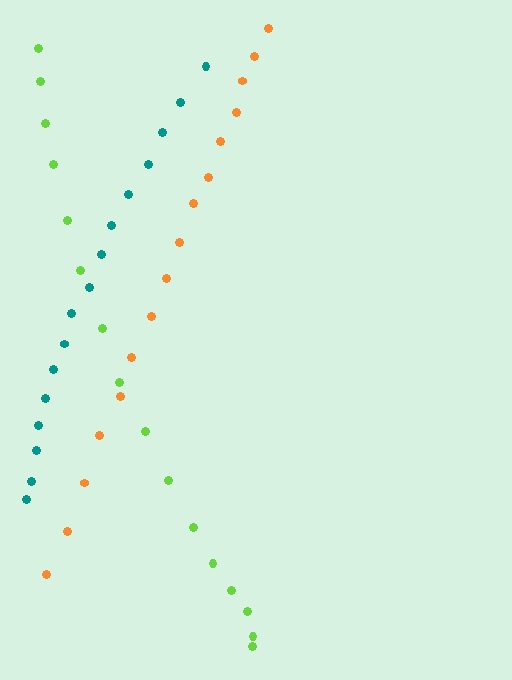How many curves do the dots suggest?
There are 3 distinct paths.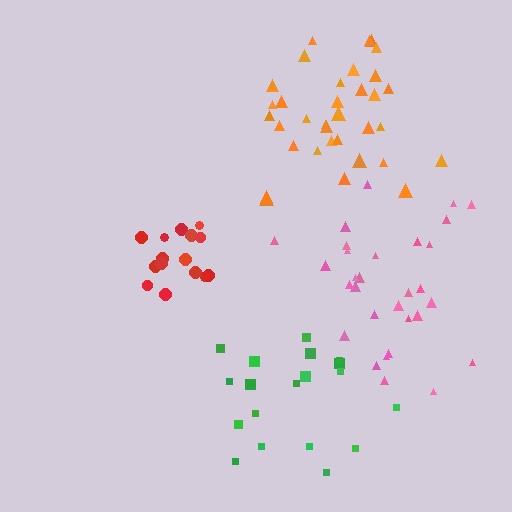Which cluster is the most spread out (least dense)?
Green.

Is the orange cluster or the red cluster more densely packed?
Red.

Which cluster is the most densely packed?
Red.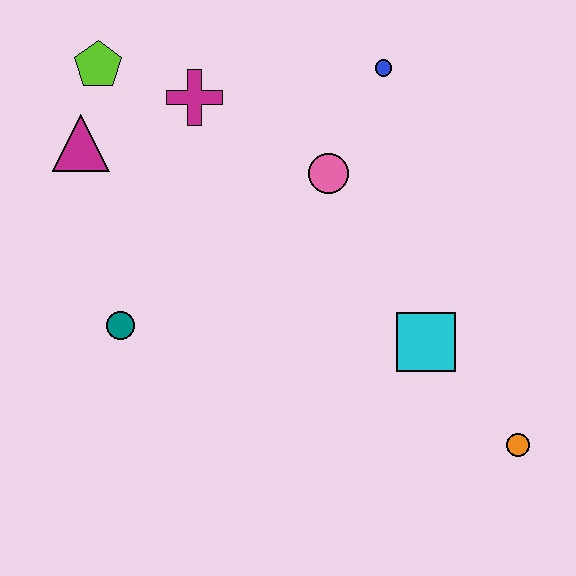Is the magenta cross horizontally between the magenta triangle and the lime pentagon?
No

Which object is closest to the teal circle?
The magenta triangle is closest to the teal circle.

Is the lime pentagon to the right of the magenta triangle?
Yes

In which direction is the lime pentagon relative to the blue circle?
The lime pentagon is to the left of the blue circle.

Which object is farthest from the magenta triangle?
The orange circle is farthest from the magenta triangle.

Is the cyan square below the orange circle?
No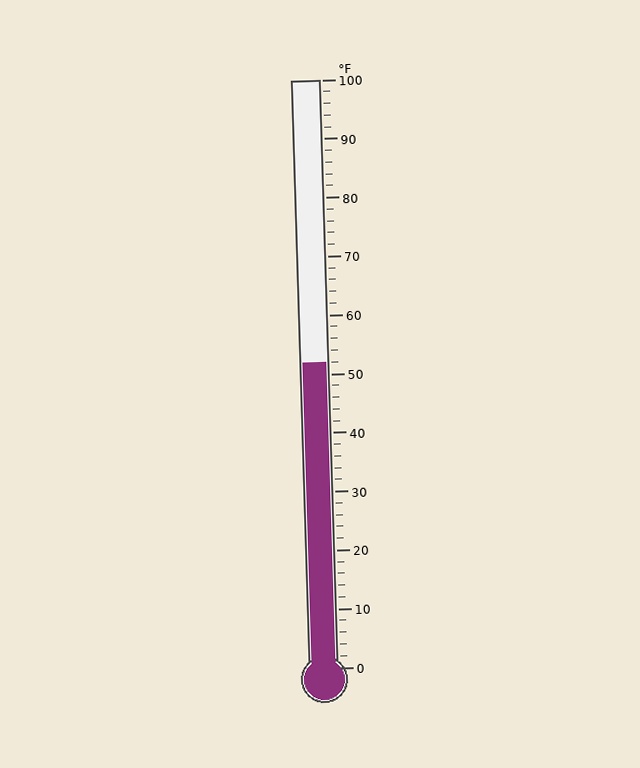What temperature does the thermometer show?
The thermometer shows approximately 52°F.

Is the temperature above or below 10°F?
The temperature is above 10°F.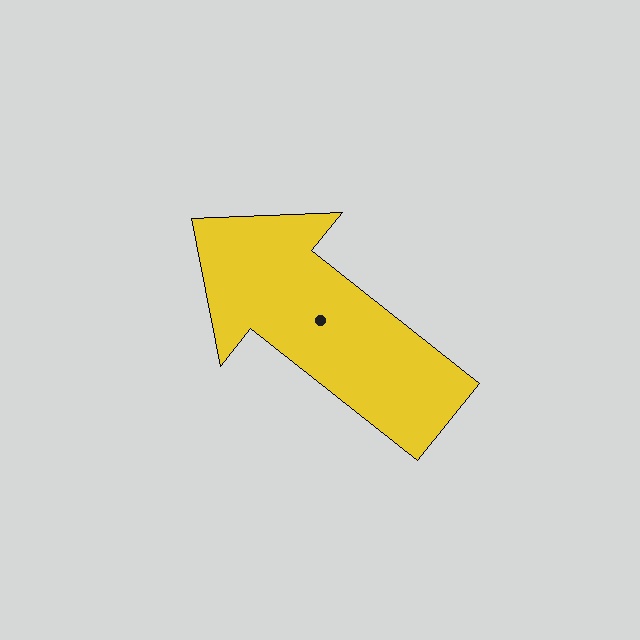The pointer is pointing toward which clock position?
Roughly 10 o'clock.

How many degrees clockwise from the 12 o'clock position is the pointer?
Approximately 308 degrees.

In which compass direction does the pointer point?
Northwest.